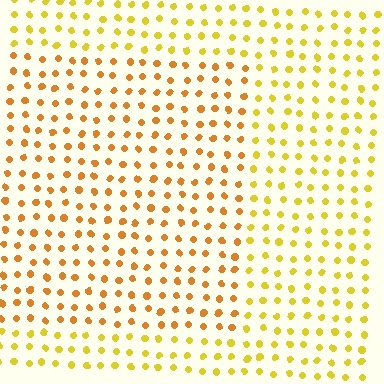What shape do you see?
I see a rectangle.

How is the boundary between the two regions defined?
The boundary is defined purely by a slight shift in hue (about 26 degrees). Spacing, size, and orientation are identical on both sides.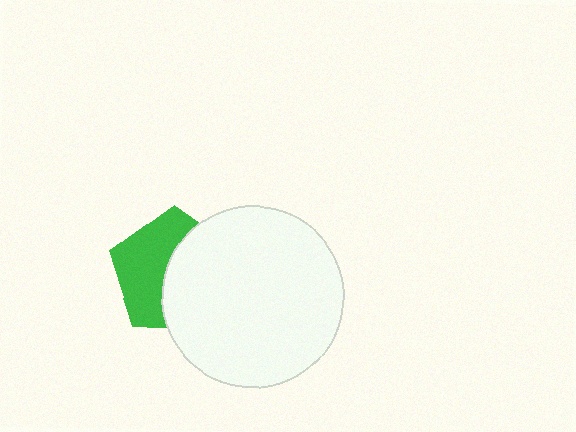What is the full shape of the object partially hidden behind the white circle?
The partially hidden object is a green pentagon.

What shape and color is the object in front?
The object in front is a white circle.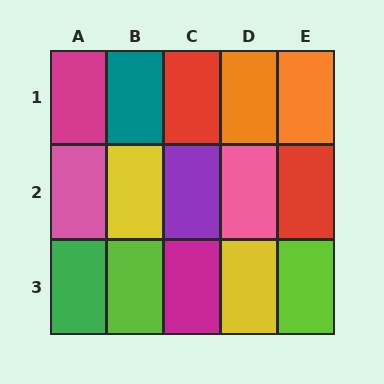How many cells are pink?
2 cells are pink.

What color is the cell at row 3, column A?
Green.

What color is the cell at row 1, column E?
Orange.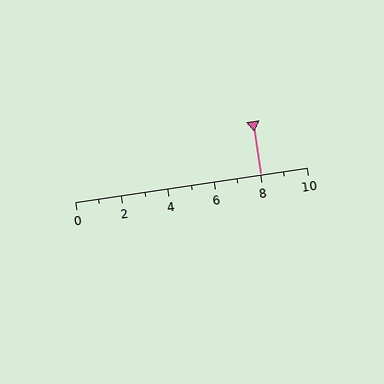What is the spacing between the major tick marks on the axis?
The major ticks are spaced 2 apart.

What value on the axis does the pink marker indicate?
The marker indicates approximately 8.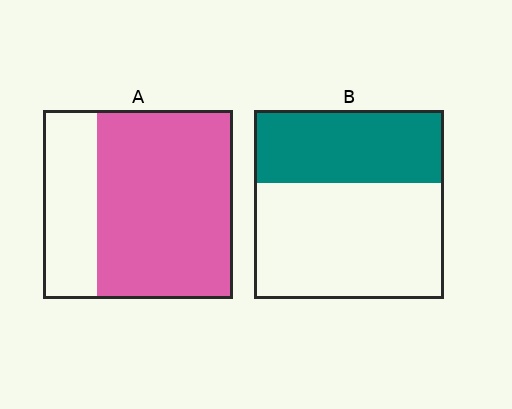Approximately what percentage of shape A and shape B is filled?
A is approximately 70% and B is approximately 40%.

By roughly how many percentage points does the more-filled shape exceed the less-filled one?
By roughly 35 percentage points (A over B).